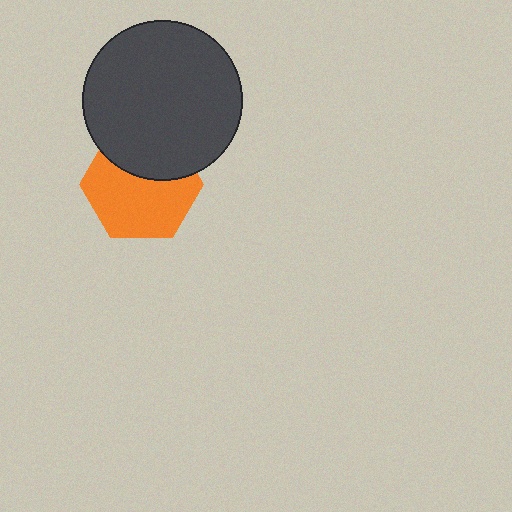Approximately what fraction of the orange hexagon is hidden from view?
Roughly 37% of the orange hexagon is hidden behind the dark gray circle.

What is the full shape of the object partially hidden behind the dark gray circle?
The partially hidden object is an orange hexagon.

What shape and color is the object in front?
The object in front is a dark gray circle.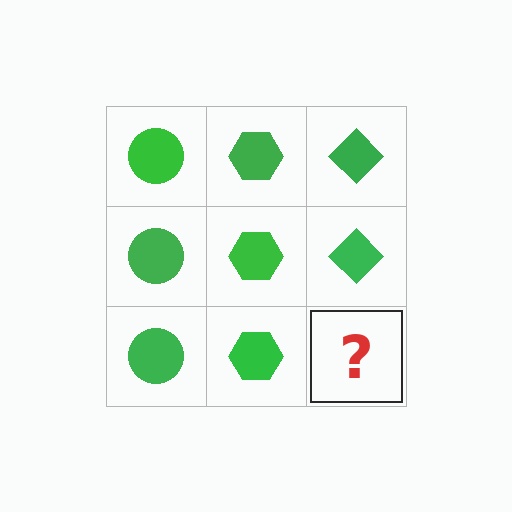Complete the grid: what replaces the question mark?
The question mark should be replaced with a green diamond.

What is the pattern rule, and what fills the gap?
The rule is that each column has a consistent shape. The gap should be filled with a green diamond.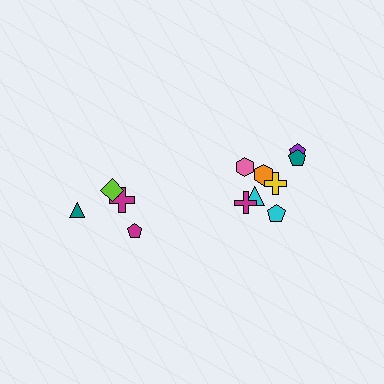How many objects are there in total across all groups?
There are 12 objects.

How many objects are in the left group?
There are 4 objects.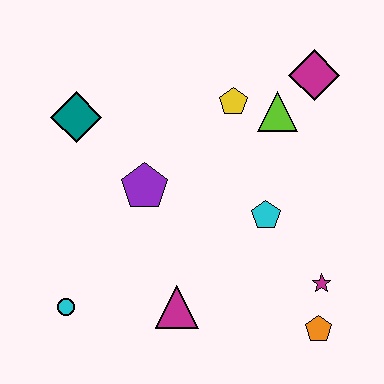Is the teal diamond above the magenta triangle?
Yes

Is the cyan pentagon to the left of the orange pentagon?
Yes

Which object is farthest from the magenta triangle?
The magenta diamond is farthest from the magenta triangle.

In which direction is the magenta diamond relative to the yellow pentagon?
The magenta diamond is to the right of the yellow pentagon.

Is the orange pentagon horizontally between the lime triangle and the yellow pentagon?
No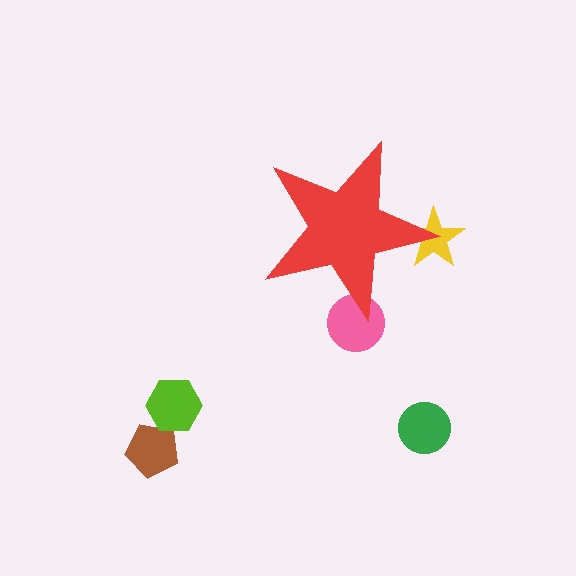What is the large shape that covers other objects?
A red star.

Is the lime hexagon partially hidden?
No, the lime hexagon is fully visible.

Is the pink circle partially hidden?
Yes, the pink circle is partially hidden behind the red star.